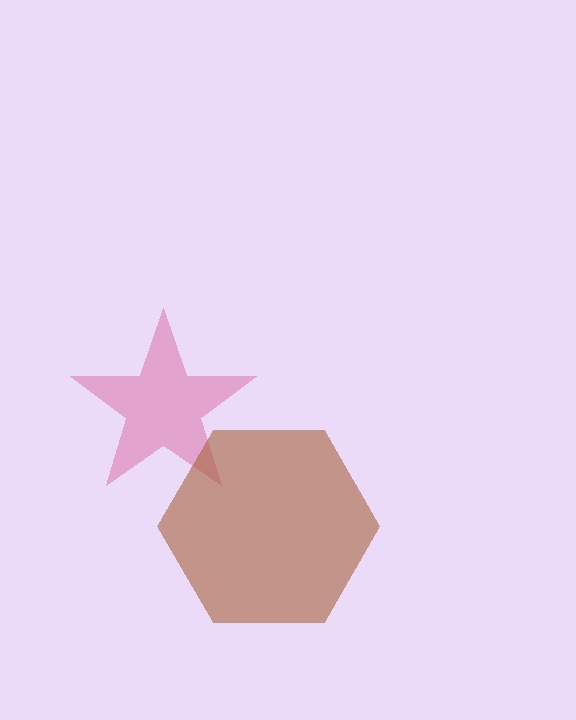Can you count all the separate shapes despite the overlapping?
Yes, there are 2 separate shapes.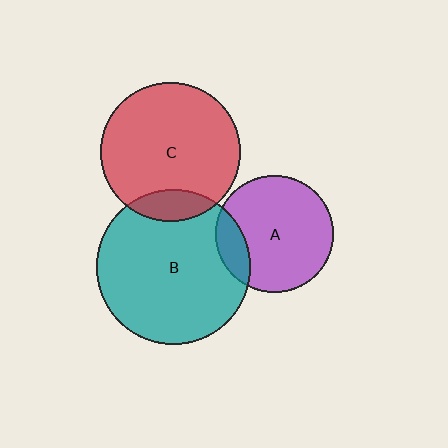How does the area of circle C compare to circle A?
Approximately 1.4 times.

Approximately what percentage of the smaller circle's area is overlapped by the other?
Approximately 15%.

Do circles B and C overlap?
Yes.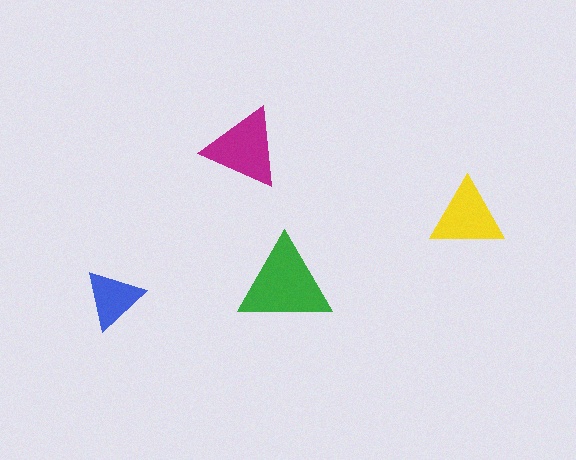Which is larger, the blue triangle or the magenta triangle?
The magenta one.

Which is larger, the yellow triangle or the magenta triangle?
The magenta one.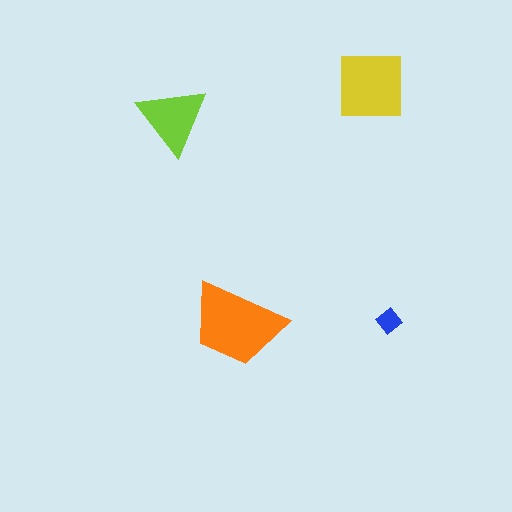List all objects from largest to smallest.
The orange trapezoid, the yellow square, the lime triangle, the blue diamond.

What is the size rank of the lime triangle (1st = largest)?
3rd.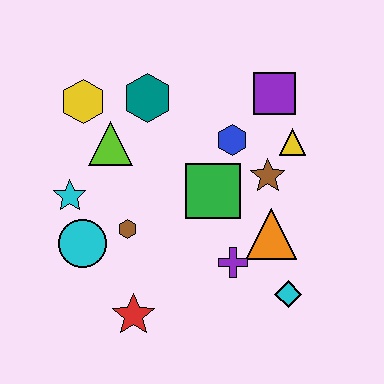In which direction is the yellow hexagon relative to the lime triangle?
The yellow hexagon is above the lime triangle.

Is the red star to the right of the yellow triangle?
No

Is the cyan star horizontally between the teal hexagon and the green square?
No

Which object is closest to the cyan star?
The cyan circle is closest to the cyan star.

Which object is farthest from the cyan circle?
The purple square is farthest from the cyan circle.